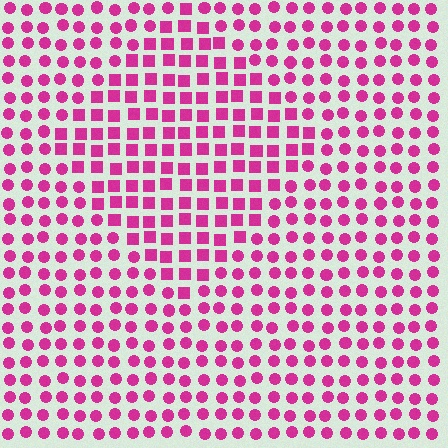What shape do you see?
I see a diamond.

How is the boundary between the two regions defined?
The boundary is defined by a change in element shape: squares inside vs. circles outside. All elements share the same color and spacing.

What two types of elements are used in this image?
The image uses squares inside the diamond region and circles outside it.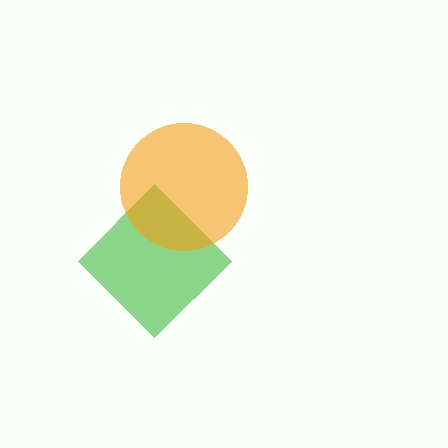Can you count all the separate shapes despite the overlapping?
Yes, there are 2 separate shapes.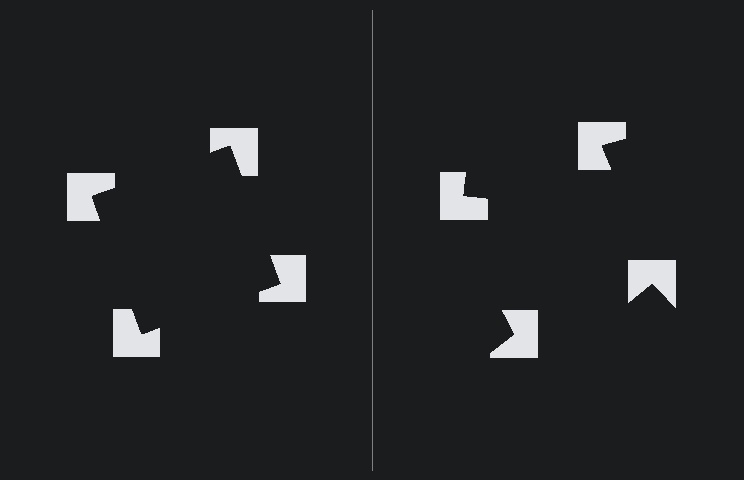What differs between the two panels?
The notched squares are positioned identically on both sides; only the wedge orientations differ. On the left they align to a square; on the right they are misaligned.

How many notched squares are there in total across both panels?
8 — 4 on each side.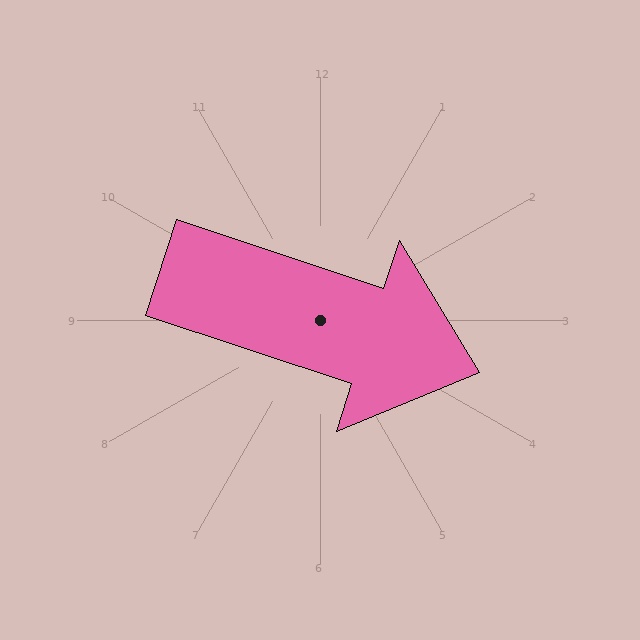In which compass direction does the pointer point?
East.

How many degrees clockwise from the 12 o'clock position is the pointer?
Approximately 108 degrees.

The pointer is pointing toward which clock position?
Roughly 4 o'clock.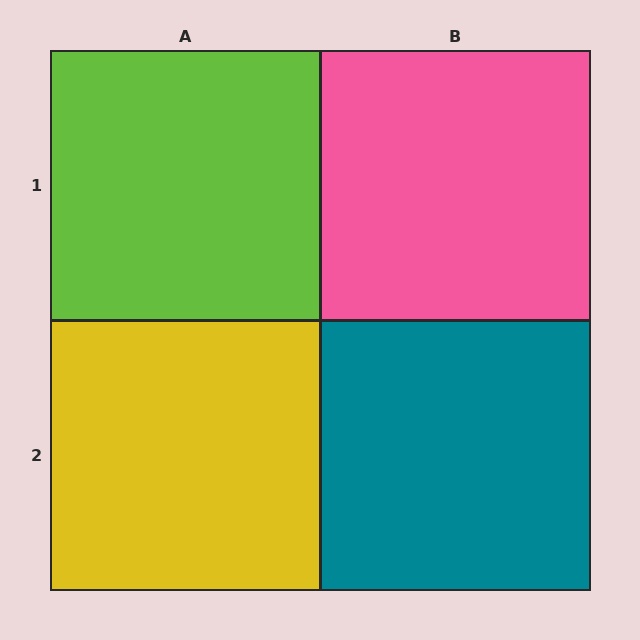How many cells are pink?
1 cell is pink.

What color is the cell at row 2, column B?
Teal.